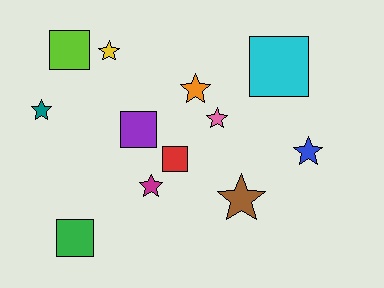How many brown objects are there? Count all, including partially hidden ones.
There is 1 brown object.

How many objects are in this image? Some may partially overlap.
There are 12 objects.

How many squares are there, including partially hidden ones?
There are 5 squares.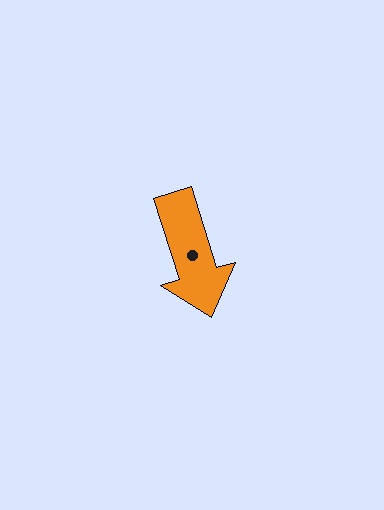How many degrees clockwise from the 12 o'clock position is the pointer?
Approximately 163 degrees.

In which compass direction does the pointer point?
South.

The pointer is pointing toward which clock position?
Roughly 5 o'clock.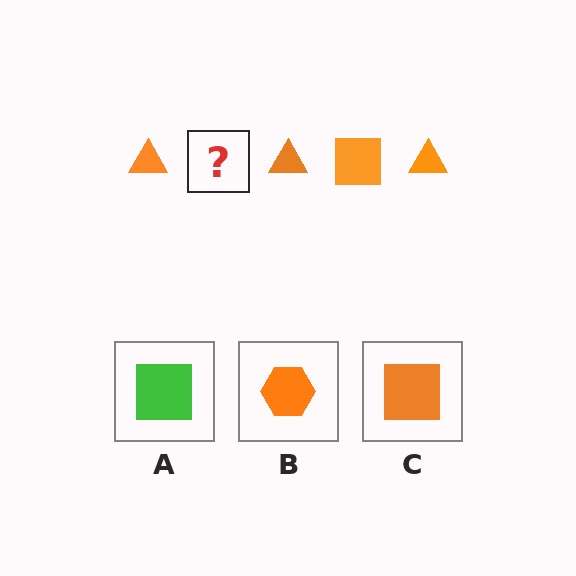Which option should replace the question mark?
Option C.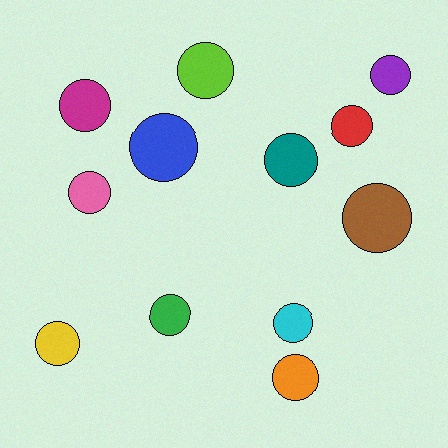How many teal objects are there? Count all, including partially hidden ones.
There is 1 teal object.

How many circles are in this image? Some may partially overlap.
There are 12 circles.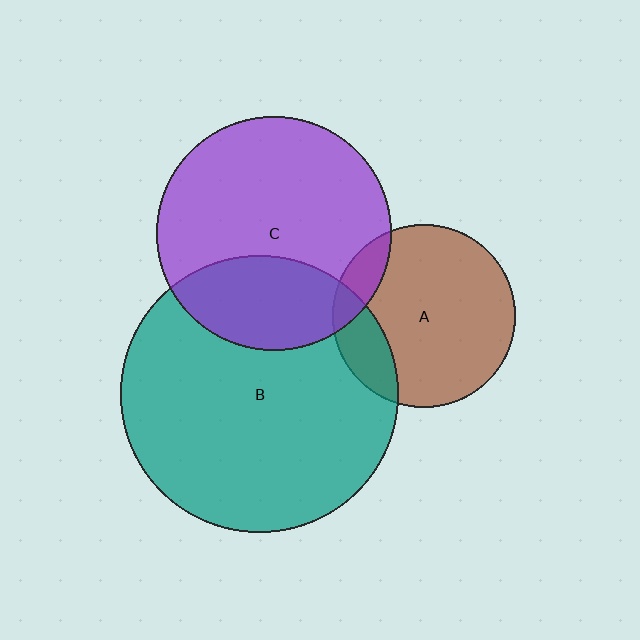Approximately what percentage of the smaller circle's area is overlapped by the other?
Approximately 30%.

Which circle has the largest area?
Circle B (teal).